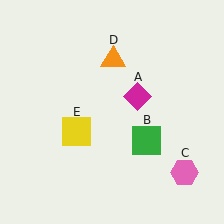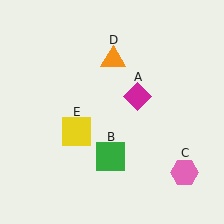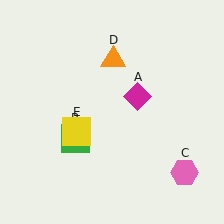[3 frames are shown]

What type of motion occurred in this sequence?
The green square (object B) rotated clockwise around the center of the scene.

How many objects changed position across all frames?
1 object changed position: green square (object B).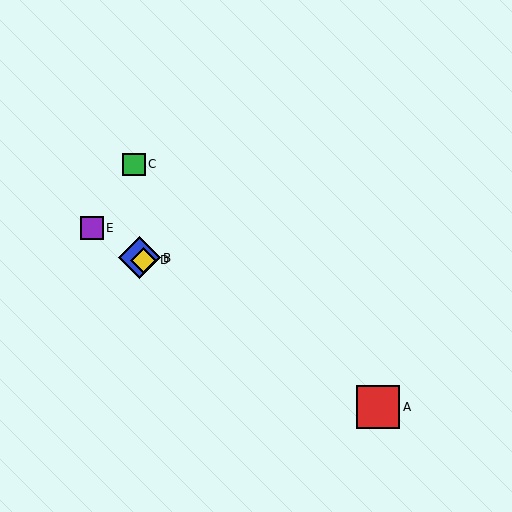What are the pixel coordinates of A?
Object A is at (378, 407).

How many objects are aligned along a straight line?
4 objects (A, B, D, E) are aligned along a straight line.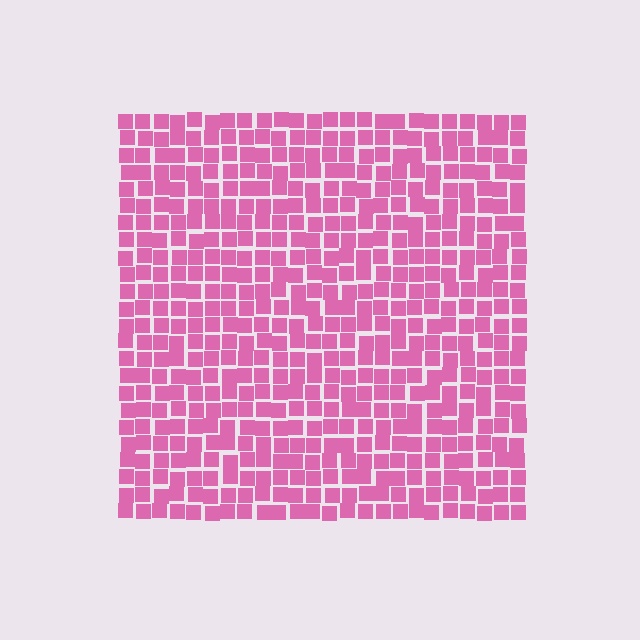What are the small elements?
The small elements are squares.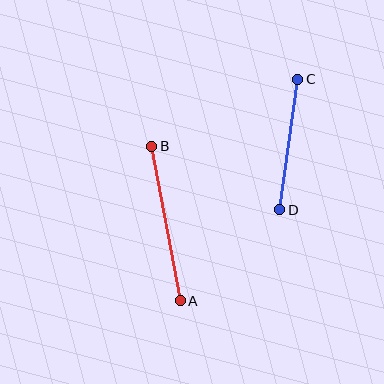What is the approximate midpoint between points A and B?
The midpoint is at approximately (166, 224) pixels.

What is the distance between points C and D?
The distance is approximately 132 pixels.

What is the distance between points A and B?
The distance is approximately 157 pixels.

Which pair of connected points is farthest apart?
Points A and B are farthest apart.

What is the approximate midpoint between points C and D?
The midpoint is at approximately (289, 145) pixels.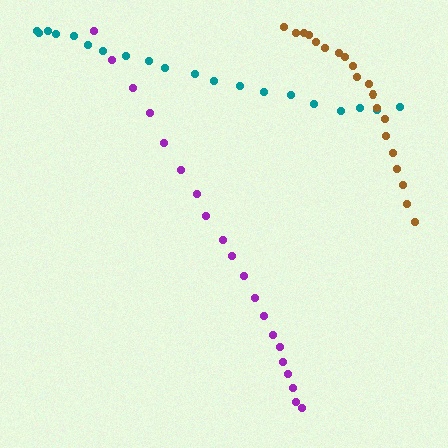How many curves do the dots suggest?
There are 3 distinct paths.